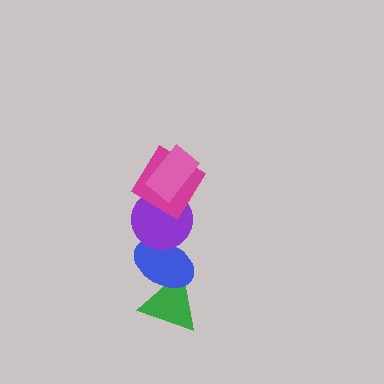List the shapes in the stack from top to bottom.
From top to bottom: the pink rectangle, the magenta diamond, the purple circle, the blue ellipse, the green triangle.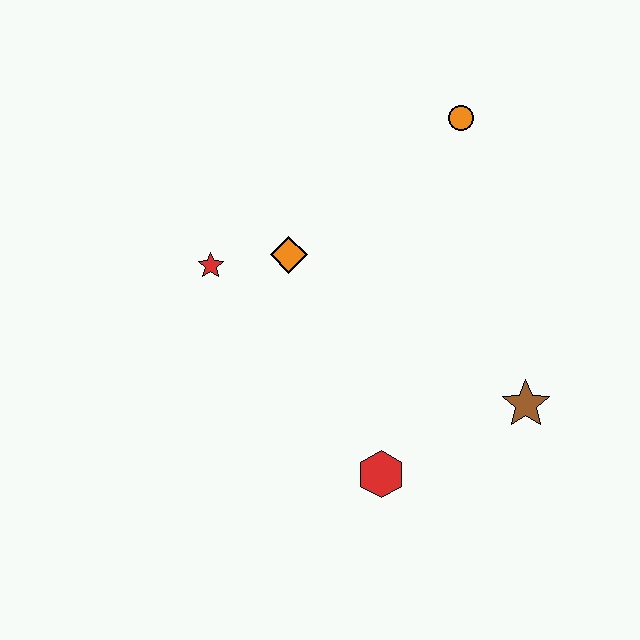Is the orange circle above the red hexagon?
Yes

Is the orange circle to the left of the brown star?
Yes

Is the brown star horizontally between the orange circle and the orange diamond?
No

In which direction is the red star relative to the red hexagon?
The red star is above the red hexagon.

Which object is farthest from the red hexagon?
The orange circle is farthest from the red hexagon.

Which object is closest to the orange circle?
The orange diamond is closest to the orange circle.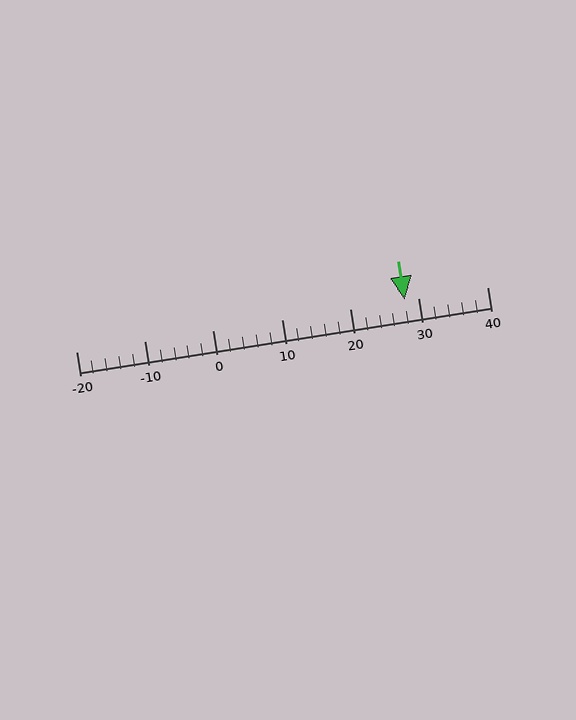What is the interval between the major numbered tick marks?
The major tick marks are spaced 10 units apart.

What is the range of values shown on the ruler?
The ruler shows values from -20 to 40.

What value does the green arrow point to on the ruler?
The green arrow points to approximately 28.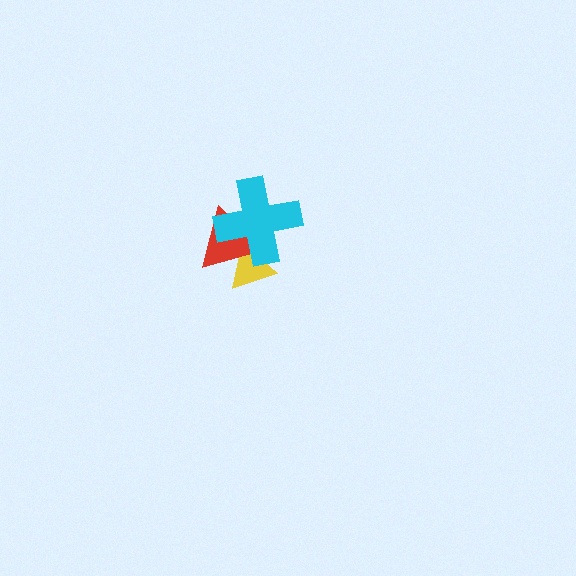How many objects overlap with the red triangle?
2 objects overlap with the red triangle.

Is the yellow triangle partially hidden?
Yes, it is partially covered by another shape.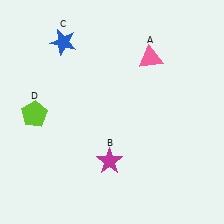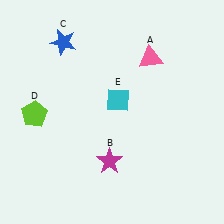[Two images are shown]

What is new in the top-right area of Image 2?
A cyan diamond (E) was added in the top-right area of Image 2.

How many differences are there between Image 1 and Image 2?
There is 1 difference between the two images.